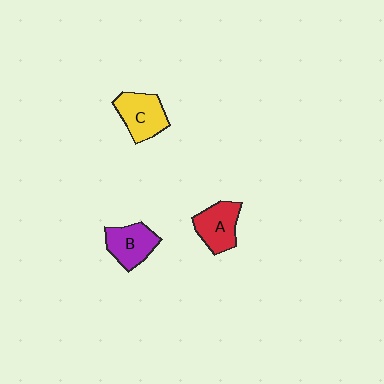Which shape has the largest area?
Shape C (yellow).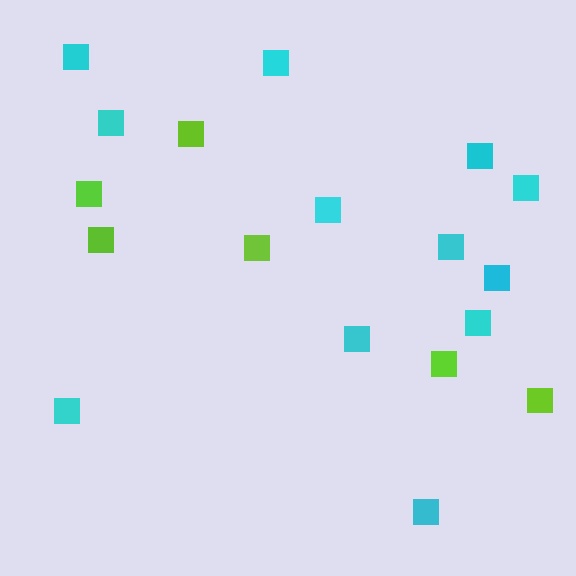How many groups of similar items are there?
There are 2 groups: one group of cyan squares (12) and one group of lime squares (6).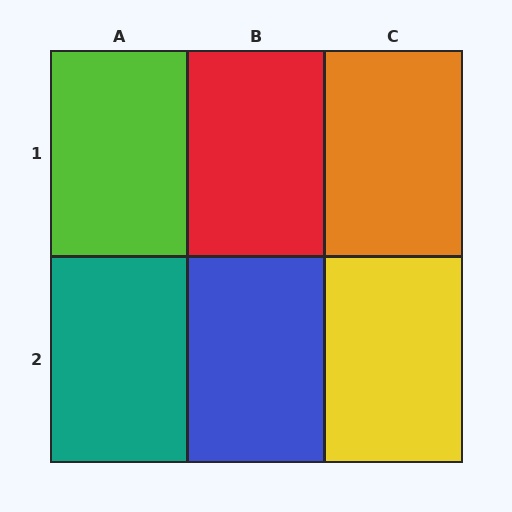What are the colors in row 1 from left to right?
Lime, red, orange.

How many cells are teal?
1 cell is teal.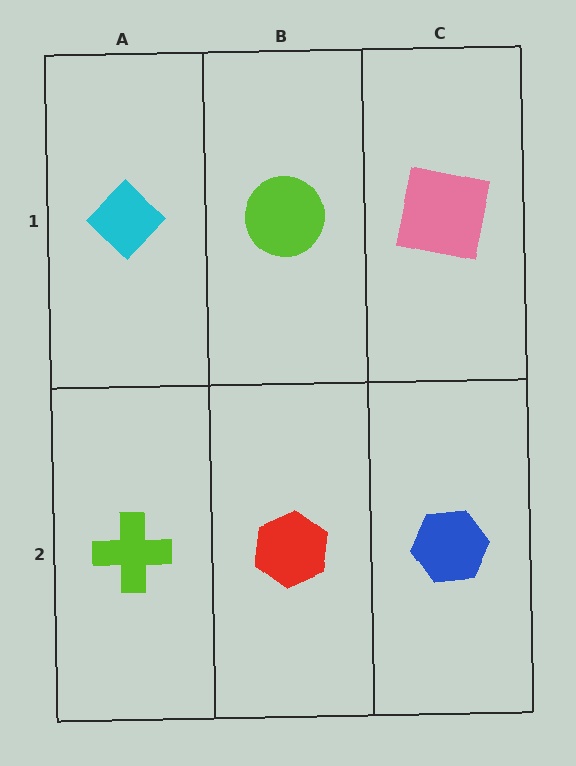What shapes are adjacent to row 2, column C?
A pink square (row 1, column C), a red hexagon (row 2, column B).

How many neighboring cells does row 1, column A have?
2.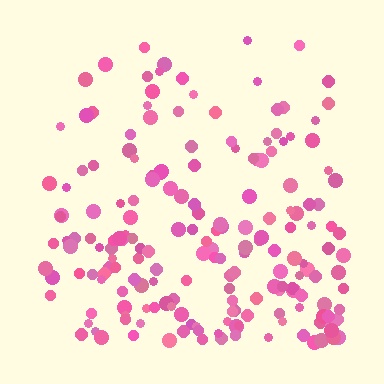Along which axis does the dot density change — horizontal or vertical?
Vertical.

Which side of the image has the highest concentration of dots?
The bottom.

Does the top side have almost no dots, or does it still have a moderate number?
Still a moderate number, just noticeably fewer than the bottom.